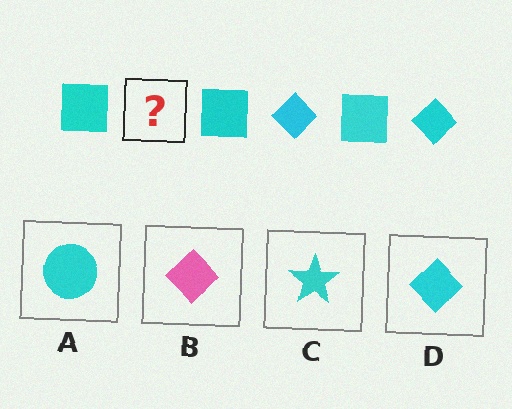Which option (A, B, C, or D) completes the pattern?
D.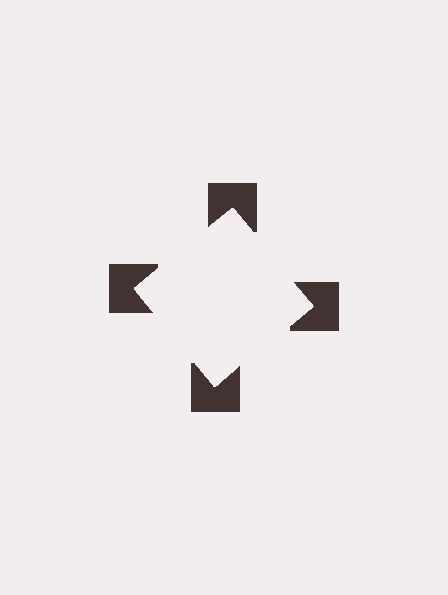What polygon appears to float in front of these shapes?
An illusory square — its edges are inferred from the aligned wedge cuts in the notched squares, not physically drawn.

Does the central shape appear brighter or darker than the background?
It typically appears slightly brighter than the background, even though no actual brightness change is drawn.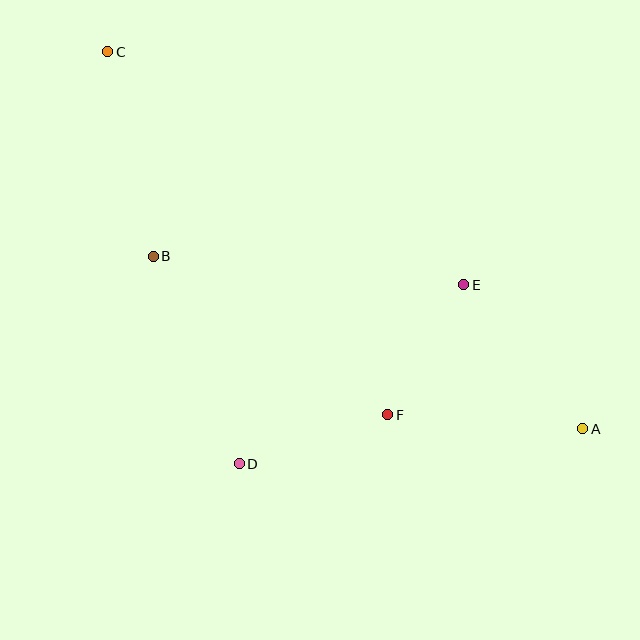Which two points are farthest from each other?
Points A and C are farthest from each other.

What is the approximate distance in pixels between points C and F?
The distance between C and F is approximately 459 pixels.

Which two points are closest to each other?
Points E and F are closest to each other.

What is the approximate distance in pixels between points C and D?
The distance between C and D is approximately 432 pixels.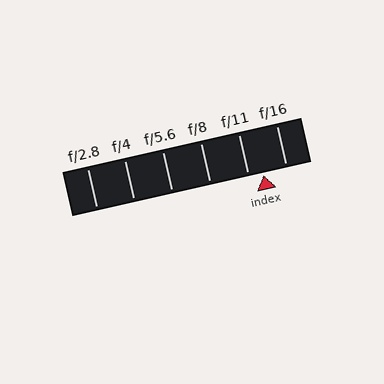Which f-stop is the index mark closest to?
The index mark is closest to f/11.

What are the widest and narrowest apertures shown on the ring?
The widest aperture shown is f/2.8 and the narrowest is f/16.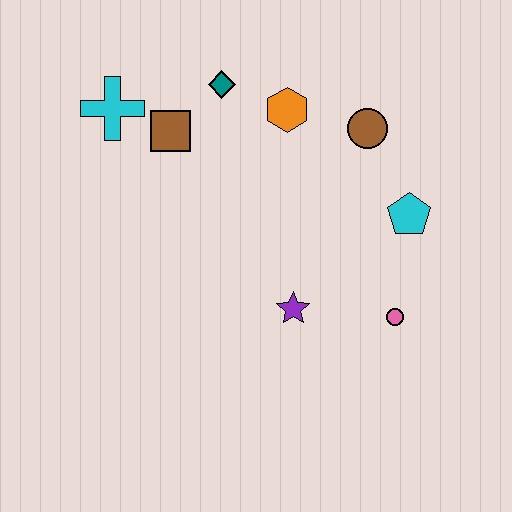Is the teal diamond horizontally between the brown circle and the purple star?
No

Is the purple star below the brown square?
Yes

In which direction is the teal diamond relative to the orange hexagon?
The teal diamond is to the left of the orange hexagon.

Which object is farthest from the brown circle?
The cyan cross is farthest from the brown circle.